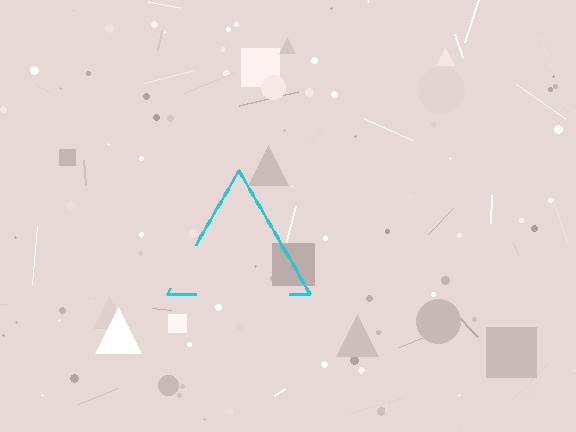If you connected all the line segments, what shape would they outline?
They would outline a triangle.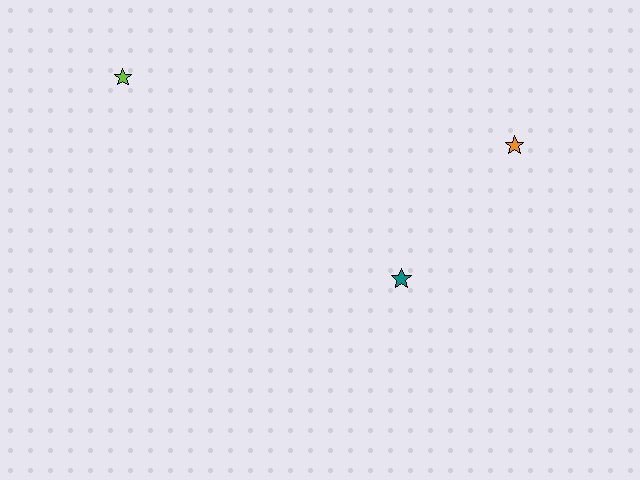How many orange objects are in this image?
There is 1 orange object.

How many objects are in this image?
There are 3 objects.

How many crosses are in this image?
There are no crosses.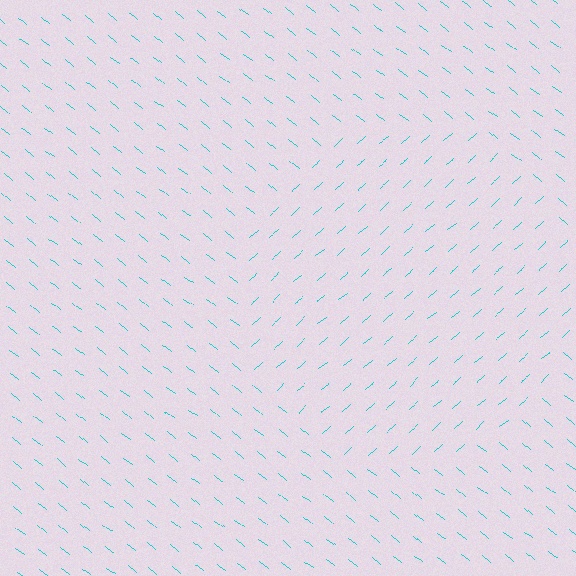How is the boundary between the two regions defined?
The boundary is defined purely by a change in line orientation (approximately 79 degrees difference). All lines are the same color and thickness.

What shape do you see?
I see a circle.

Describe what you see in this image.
The image is filled with small cyan line segments. A circle region in the image has lines oriented differently from the surrounding lines, creating a visible texture boundary.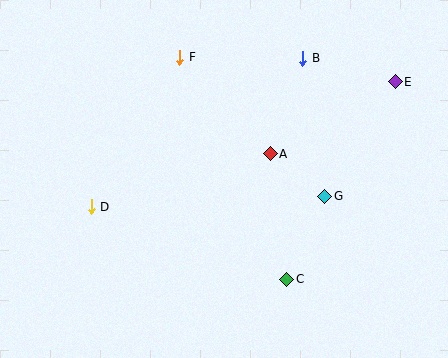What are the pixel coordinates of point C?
Point C is at (287, 280).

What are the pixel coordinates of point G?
Point G is at (325, 196).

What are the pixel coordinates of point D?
Point D is at (91, 207).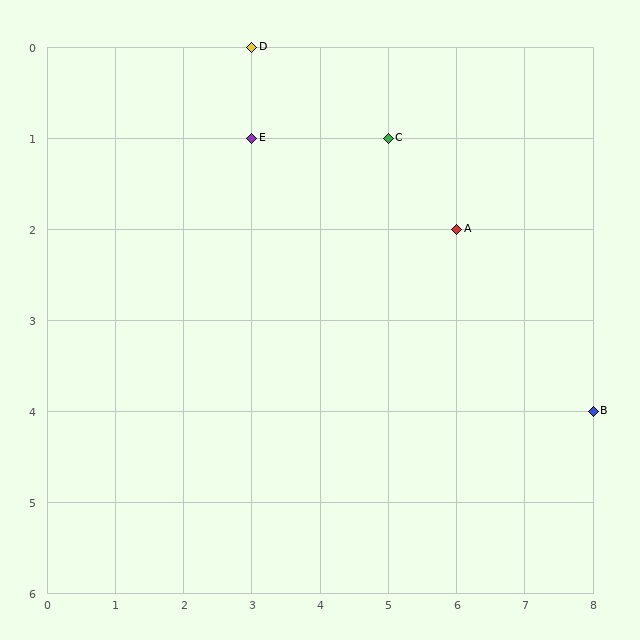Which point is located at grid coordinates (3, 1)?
Point E is at (3, 1).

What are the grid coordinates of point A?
Point A is at grid coordinates (6, 2).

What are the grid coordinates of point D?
Point D is at grid coordinates (3, 0).